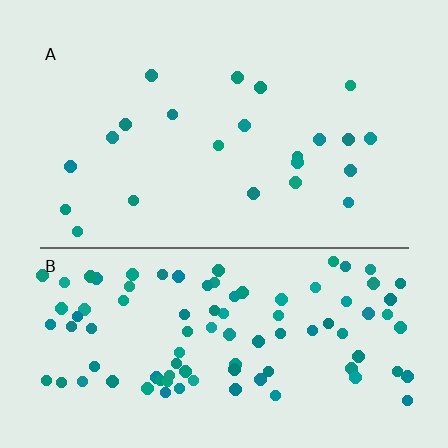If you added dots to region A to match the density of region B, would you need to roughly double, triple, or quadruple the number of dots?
Approximately quadruple.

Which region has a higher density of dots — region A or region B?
B (the bottom).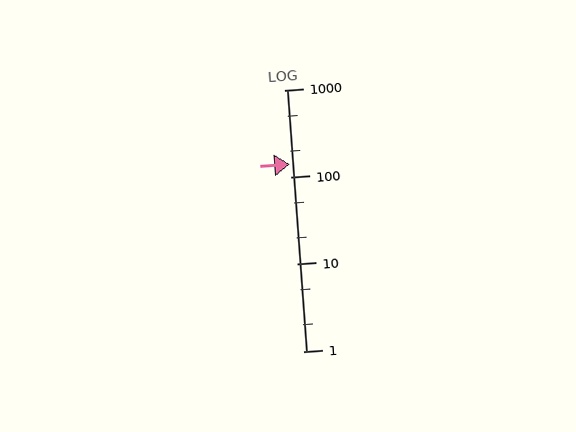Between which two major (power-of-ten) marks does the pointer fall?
The pointer is between 100 and 1000.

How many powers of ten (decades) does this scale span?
The scale spans 3 decades, from 1 to 1000.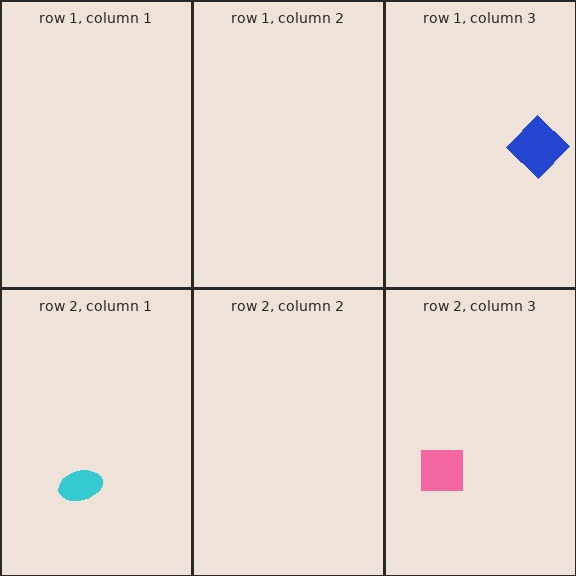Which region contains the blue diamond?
The row 1, column 3 region.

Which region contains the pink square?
The row 2, column 3 region.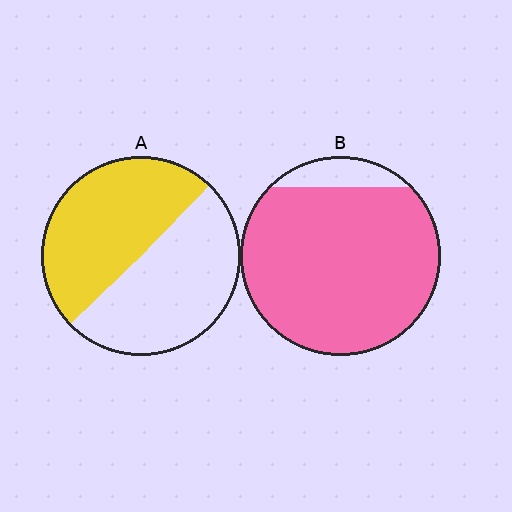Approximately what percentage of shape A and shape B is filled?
A is approximately 50% and B is approximately 90%.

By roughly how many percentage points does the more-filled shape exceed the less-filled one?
By roughly 40 percentage points (B over A).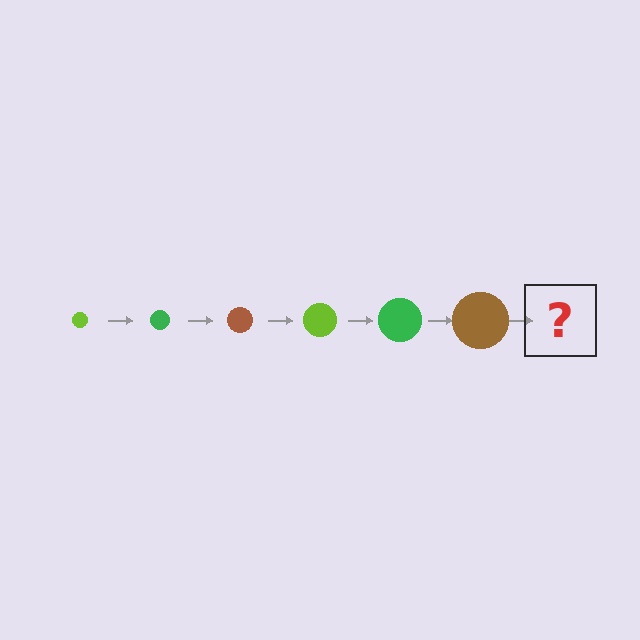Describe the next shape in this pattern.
It should be a lime circle, larger than the previous one.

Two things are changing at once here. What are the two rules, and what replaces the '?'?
The two rules are that the circle grows larger each step and the color cycles through lime, green, and brown. The '?' should be a lime circle, larger than the previous one.